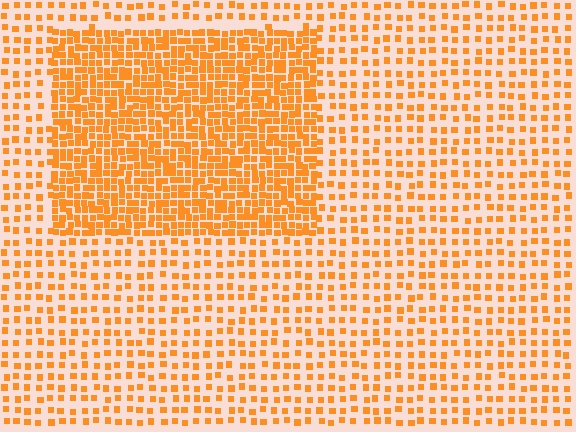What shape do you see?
I see a rectangle.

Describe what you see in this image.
The image contains small orange elements arranged at two different densities. A rectangle-shaped region is visible where the elements are more densely packed than the surrounding area.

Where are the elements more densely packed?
The elements are more densely packed inside the rectangle boundary.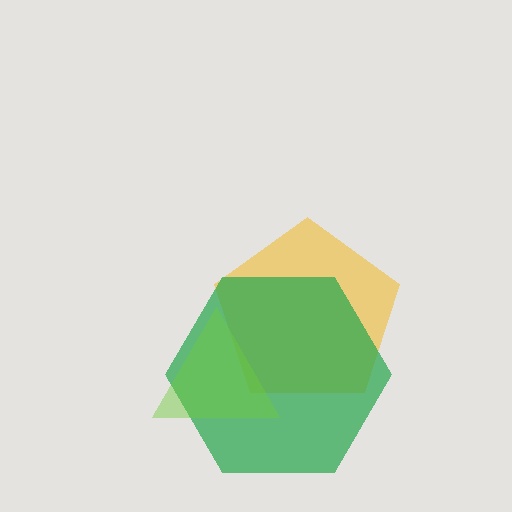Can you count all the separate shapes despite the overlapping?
Yes, there are 3 separate shapes.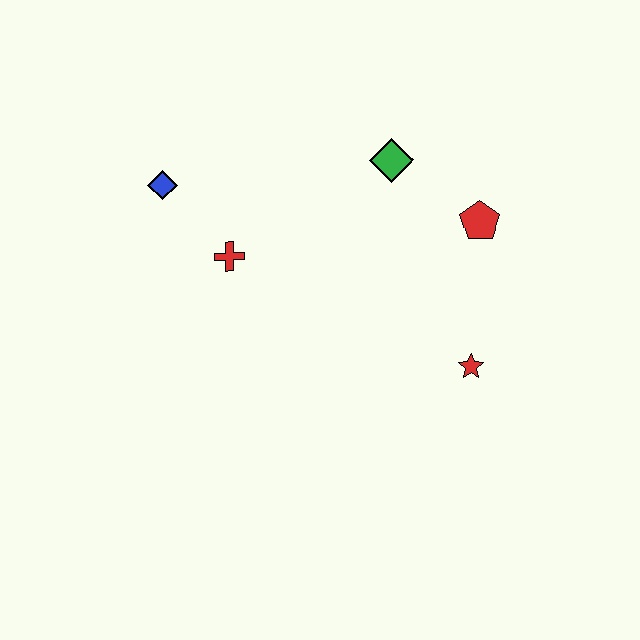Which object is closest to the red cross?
The blue diamond is closest to the red cross.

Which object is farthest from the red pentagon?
The blue diamond is farthest from the red pentagon.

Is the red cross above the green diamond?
No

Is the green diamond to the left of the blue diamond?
No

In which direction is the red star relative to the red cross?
The red star is to the right of the red cross.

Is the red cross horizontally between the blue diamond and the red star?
Yes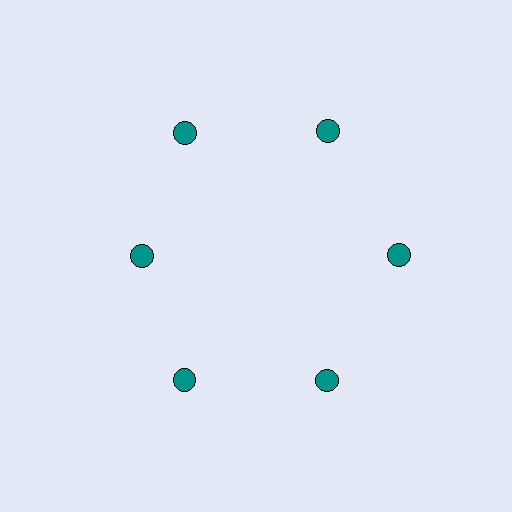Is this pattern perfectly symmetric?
No. The 6 teal circles are arranged in a ring, but one element near the 9 o'clock position is pulled inward toward the center, breaking the 6-fold rotational symmetry.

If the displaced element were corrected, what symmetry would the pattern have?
It would have 6-fold rotational symmetry — the pattern would map onto itself every 60 degrees.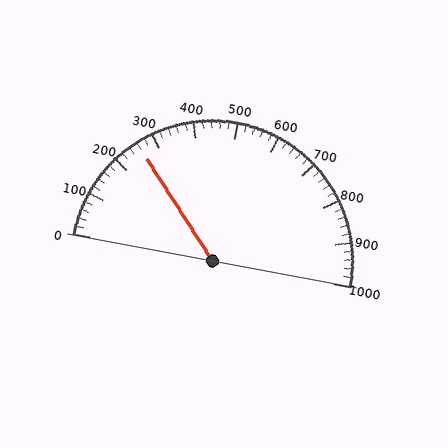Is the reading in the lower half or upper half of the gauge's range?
The reading is in the lower half of the range (0 to 1000).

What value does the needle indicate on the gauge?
The needle indicates approximately 260.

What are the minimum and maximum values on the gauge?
The gauge ranges from 0 to 1000.